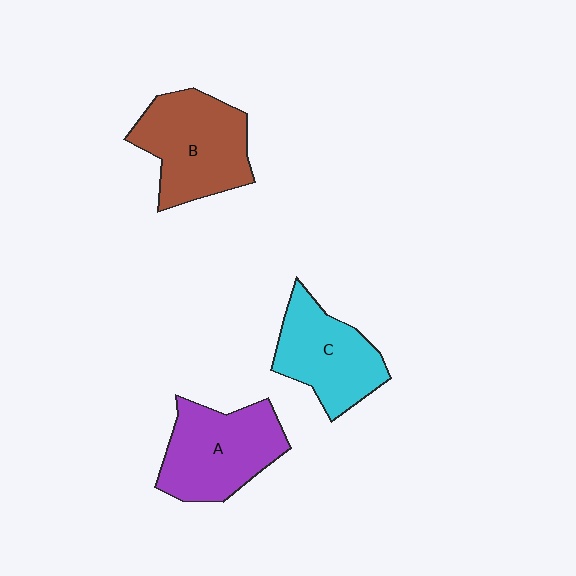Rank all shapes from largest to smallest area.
From largest to smallest: B (brown), A (purple), C (cyan).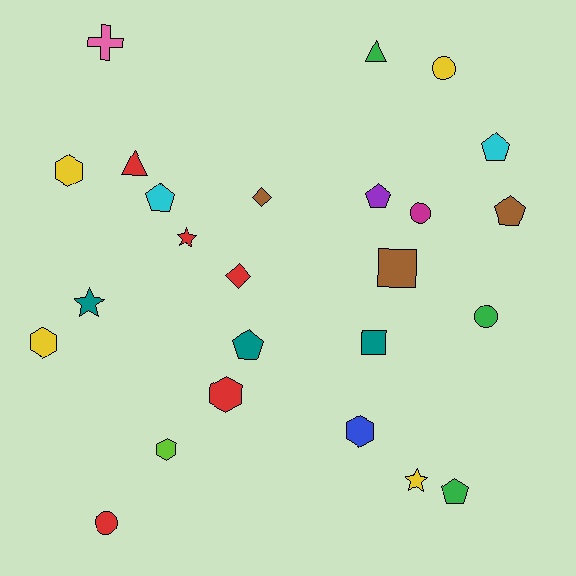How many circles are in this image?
There are 4 circles.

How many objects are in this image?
There are 25 objects.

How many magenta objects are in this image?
There is 1 magenta object.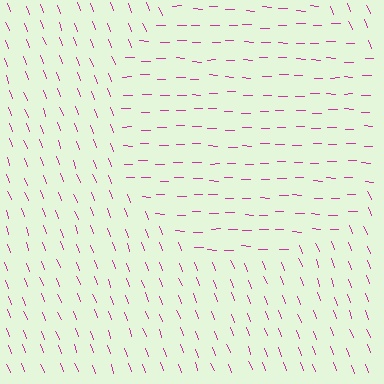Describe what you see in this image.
The image is filled with small magenta line segments. A circle region in the image has lines oriented differently from the surrounding lines, creating a visible texture boundary.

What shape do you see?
I see a circle.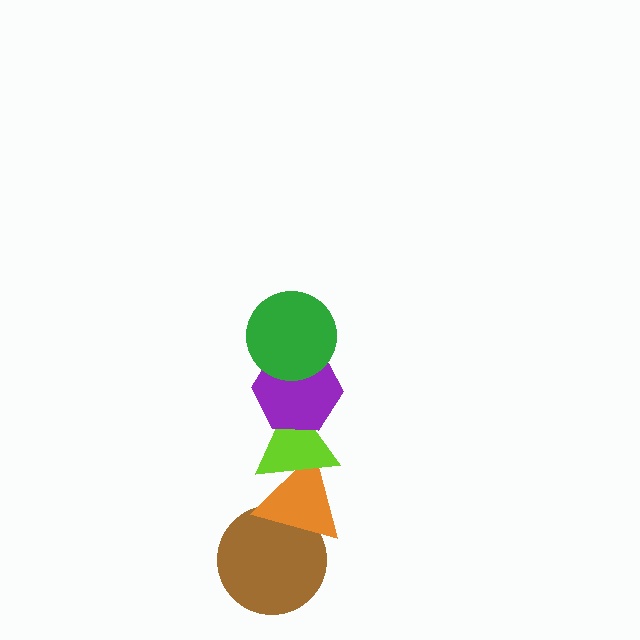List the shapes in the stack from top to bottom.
From top to bottom: the green circle, the purple hexagon, the lime triangle, the orange triangle, the brown circle.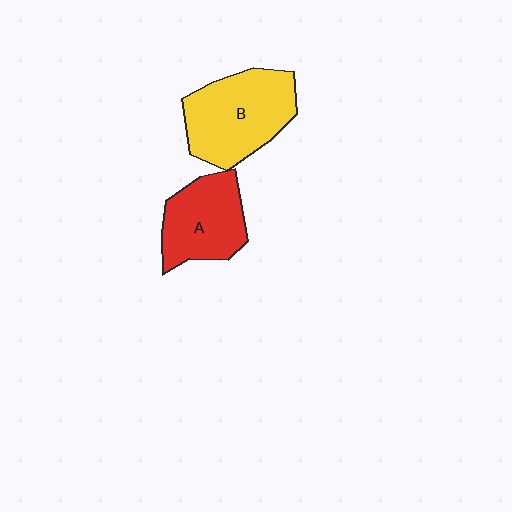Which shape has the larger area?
Shape B (yellow).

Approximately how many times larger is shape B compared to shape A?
Approximately 1.3 times.